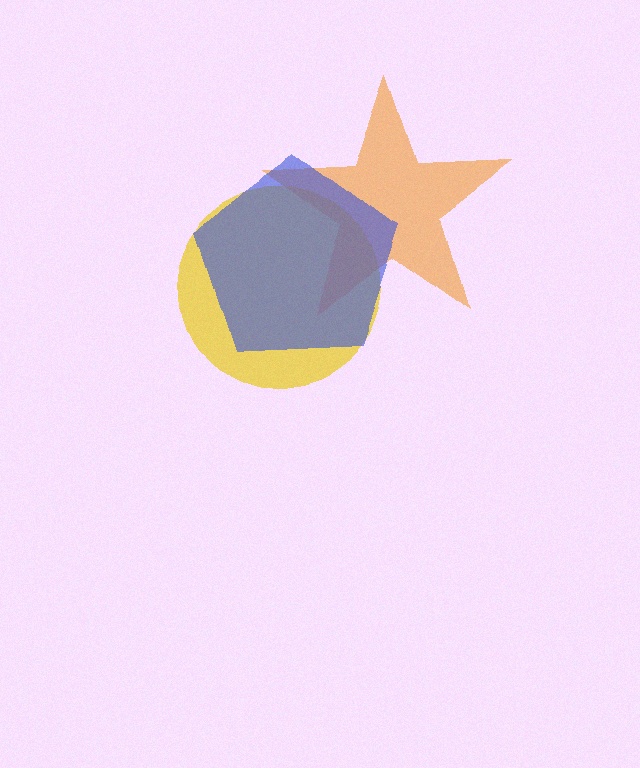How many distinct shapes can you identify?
There are 3 distinct shapes: a yellow circle, an orange star, a blue pentagon.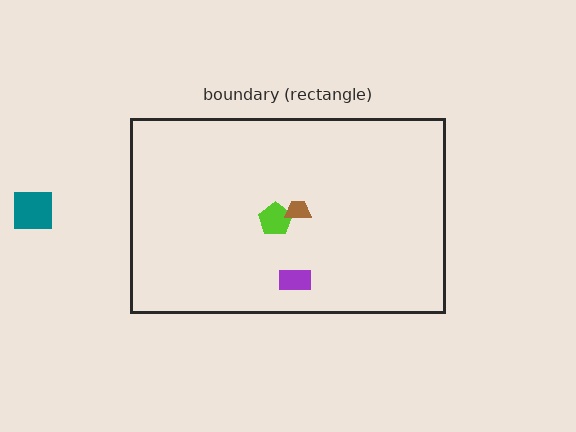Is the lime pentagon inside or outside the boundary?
Inside.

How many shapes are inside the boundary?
3 inside, 1 outside.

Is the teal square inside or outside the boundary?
Outside.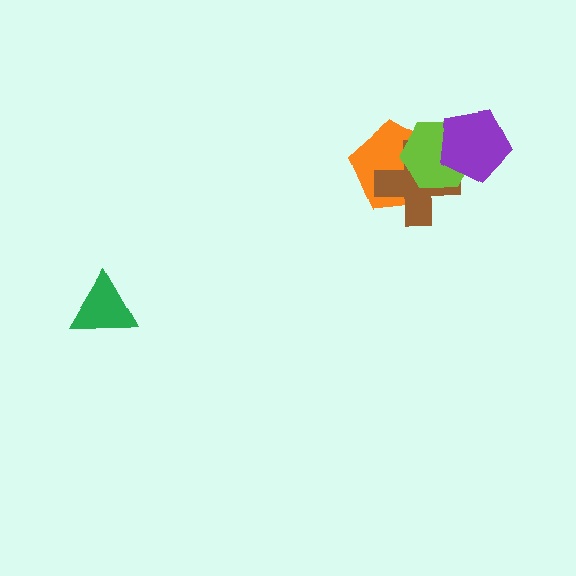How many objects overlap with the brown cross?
3 objects overlap with the brown cross.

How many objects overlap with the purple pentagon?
2 objects overlap with the purple pentagon.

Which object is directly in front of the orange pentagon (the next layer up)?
The brown cross is directly in front of the orange pentagon.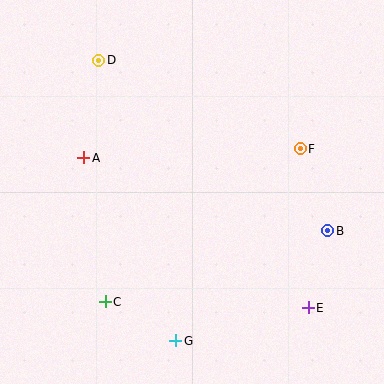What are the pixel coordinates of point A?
Point A is at (84, 158).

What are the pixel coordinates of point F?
Point F is at (300, 149).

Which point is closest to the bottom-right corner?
Point E is closest to the bottom-right corner.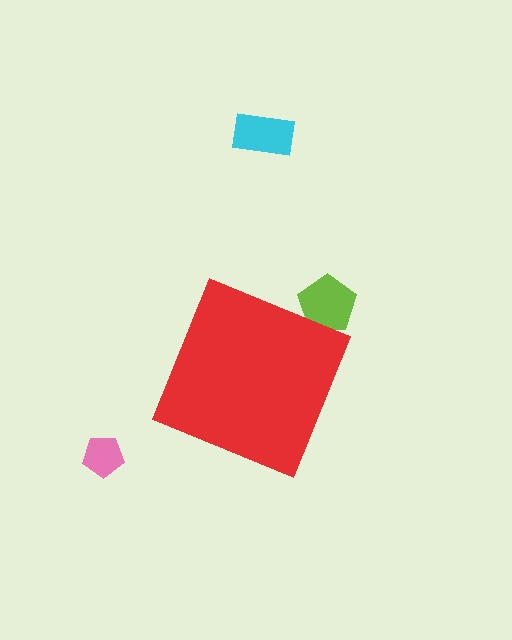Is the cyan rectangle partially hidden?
No, the cyan rectangle is fully visible.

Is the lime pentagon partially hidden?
Yes, the lime pentagon is partially hidden behind the red diamond.